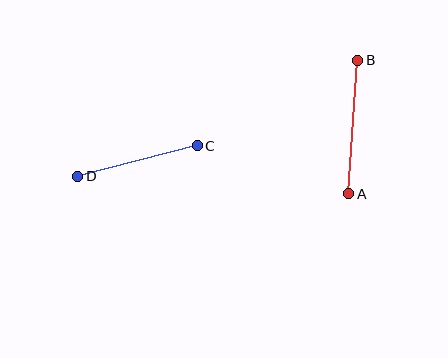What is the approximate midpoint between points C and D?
The midpoint is at approximately (138, 161) pixels.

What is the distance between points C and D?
The distance is approximately 123 pixels.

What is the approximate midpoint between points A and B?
The midpoint is at approximately (353, 127) pixels.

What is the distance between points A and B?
The distance is approximately 134 pixels.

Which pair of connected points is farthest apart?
Points A and B are farthest apart.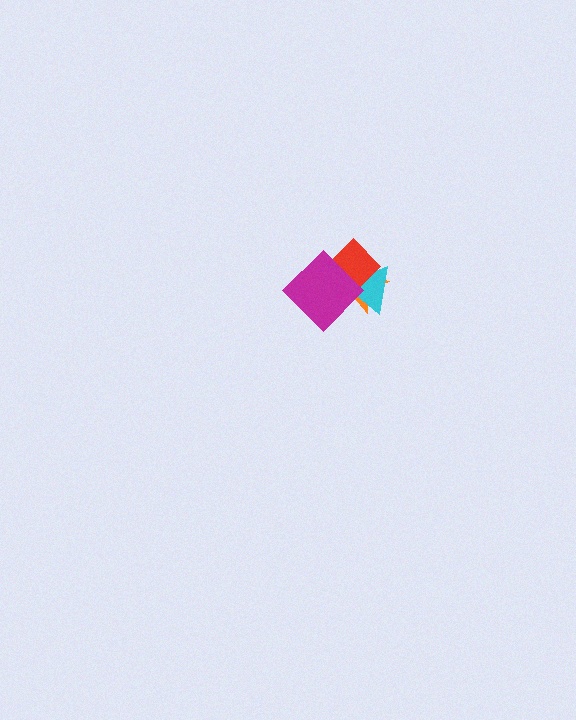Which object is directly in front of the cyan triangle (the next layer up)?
The red diamond is directly in front of the cyan triangle.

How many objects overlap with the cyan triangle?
3 objects overlap with the cyan triangle.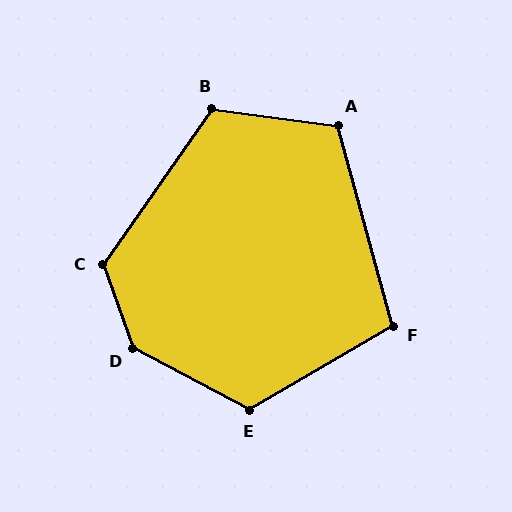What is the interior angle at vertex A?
Approximately 113 degrees (obtuse).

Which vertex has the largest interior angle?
D, at approximately 138 degrees.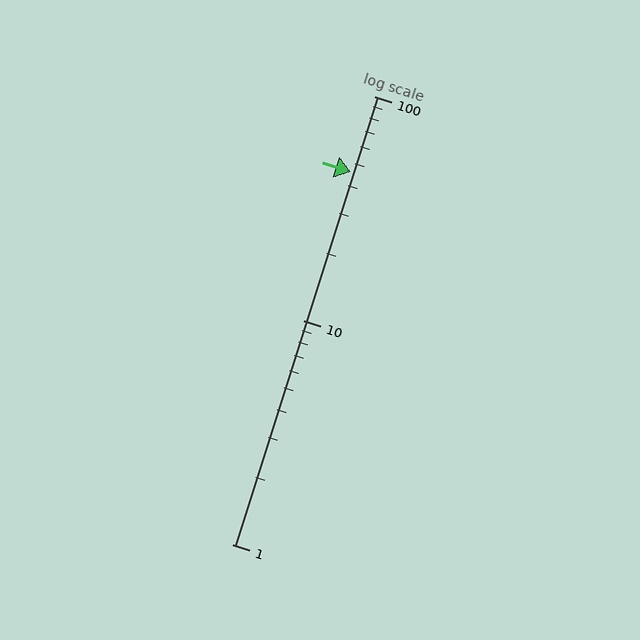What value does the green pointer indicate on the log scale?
The pointer indicates approximately 46.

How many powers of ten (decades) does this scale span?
The scale spans 2 decades, from 1 to 100.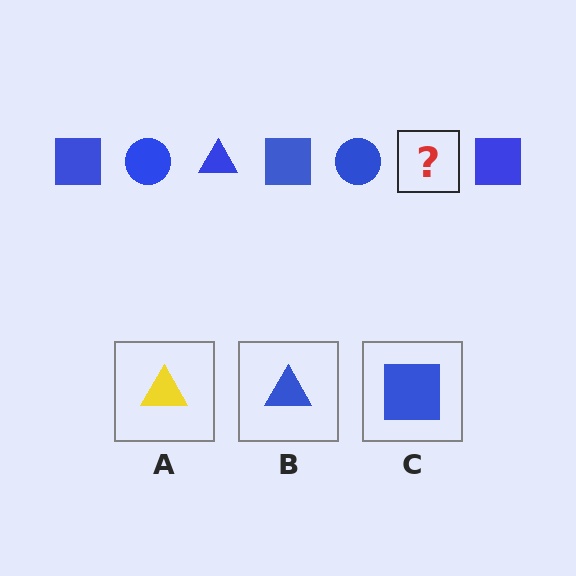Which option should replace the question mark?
Option B.